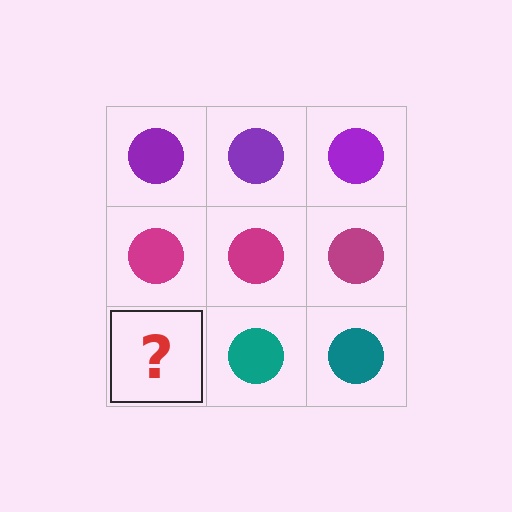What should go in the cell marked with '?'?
The missing cell should contain a teal circle.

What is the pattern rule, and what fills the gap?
The rule is that each row has a consistent color. The gap should be filled with a teal circle.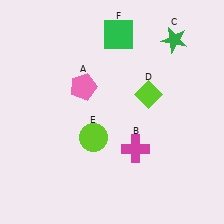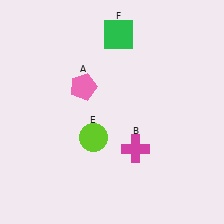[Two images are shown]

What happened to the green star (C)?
The green star (C) was removed in Image 2. It was in the top-right area of Image 1.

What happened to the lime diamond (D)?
The lime diamond (D) was removed in Image 2. It was in the top-right area of Image 1.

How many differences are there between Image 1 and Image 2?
There are 2 differences between the two images.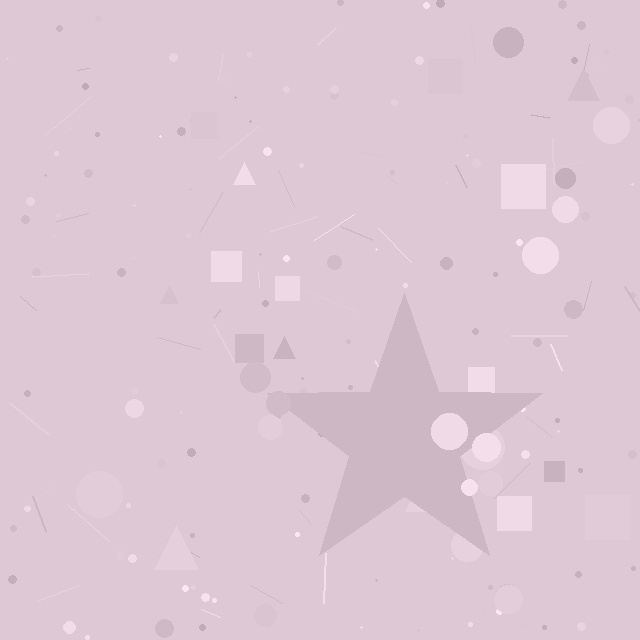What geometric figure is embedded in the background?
A star is embedded in the background.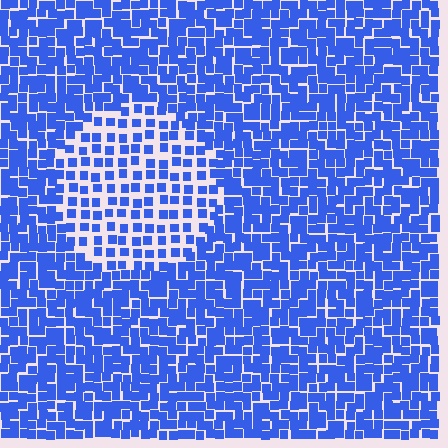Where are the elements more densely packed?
The elements are more densely packed outside the circle boundary.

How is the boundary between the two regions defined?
The boundary is defined by a change in element density (approximately 1.9x ratio). All elements are the same color, size, and shape.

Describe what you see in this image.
The image contains small blue elements arranged at two different densities. A circle-shaped region is visible where the elements are less densely packed than the surrounding area.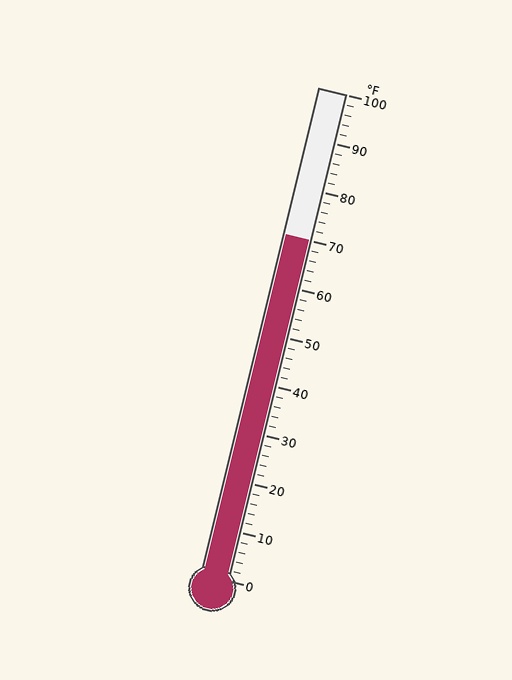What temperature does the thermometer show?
The thermometer shows approximately 70°F.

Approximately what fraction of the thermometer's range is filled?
The thermometer is filled to approximately 70% of its range.